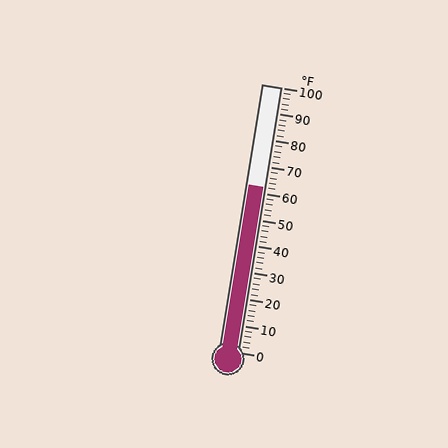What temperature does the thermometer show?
The thermometer shows approximately 62°F.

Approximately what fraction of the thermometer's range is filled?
The thermometer is filled to approximately 60% of its range.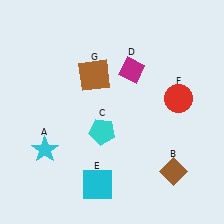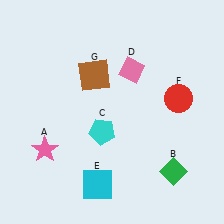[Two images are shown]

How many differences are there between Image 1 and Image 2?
There are 3 differences between the two images.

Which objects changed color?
A changed from cyan to pink. B changed from brown to green. D changed from magenta to pink.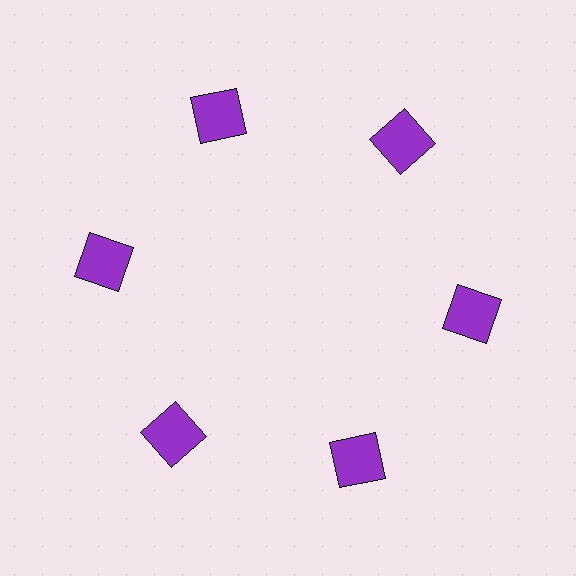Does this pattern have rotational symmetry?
Yes, this pattern has 6-fold rotational symmetry. It looks the same after rotating 60 degrees around the center.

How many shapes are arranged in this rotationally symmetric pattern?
There are 6 shapes, arranged in 6 groups of 1.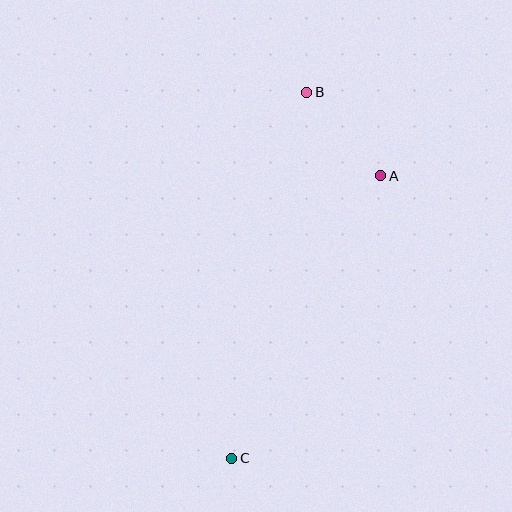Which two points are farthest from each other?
Points B and C are farthest from each other.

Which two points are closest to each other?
Points A and B are closest to each other.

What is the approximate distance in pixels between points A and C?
The distance between A and C is approximately 319 pixels.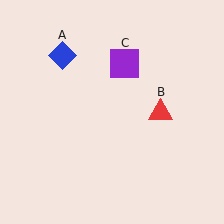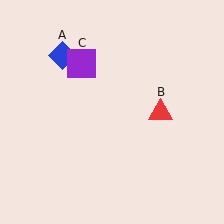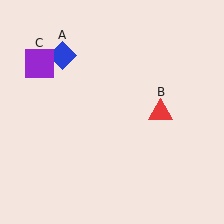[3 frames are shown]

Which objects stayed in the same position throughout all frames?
Blue diamond (object A) and red triangle (object B) remained stationary.